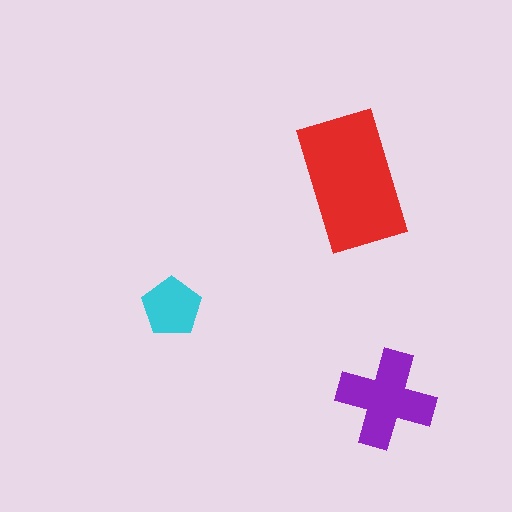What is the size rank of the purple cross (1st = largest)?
2nd.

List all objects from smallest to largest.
The cyan pentagon, the purple cross, the red rectangle.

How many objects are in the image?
There are 3 objects in the image.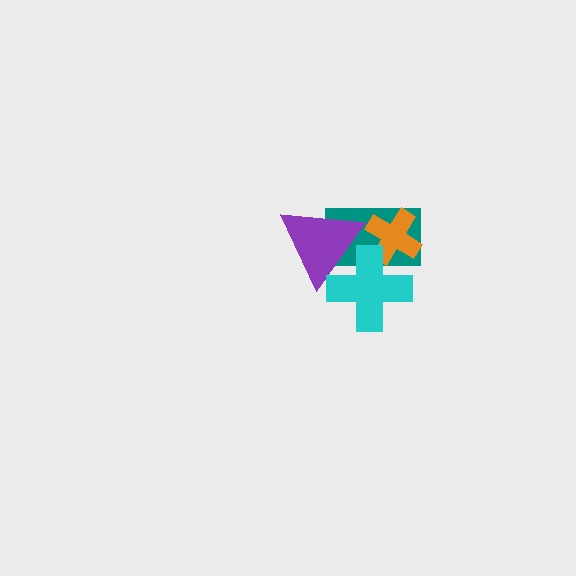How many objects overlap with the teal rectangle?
3 objects overlap with the teal rectangle.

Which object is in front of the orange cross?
The cyan cross is in front of the orange cross.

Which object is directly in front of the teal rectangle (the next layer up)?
The purple triangle is directly in front of the teal rectangle.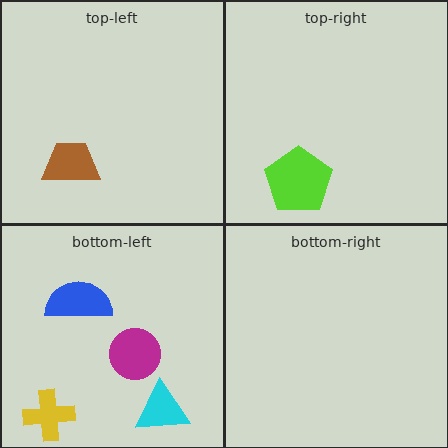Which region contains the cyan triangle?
The bottom-left region.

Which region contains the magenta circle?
The bottom-left region.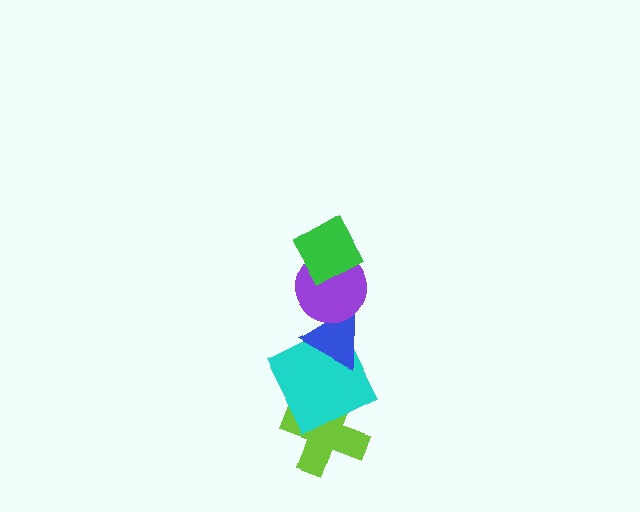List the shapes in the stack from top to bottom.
From top to bottom: the green diamond, the purple circle, the blue triangle, the cyan square, the lime cross.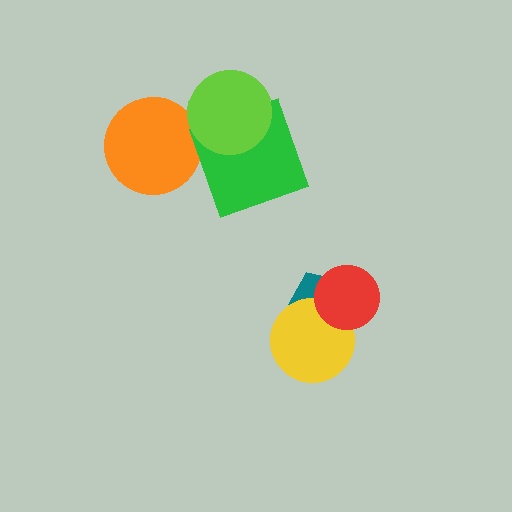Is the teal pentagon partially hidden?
Yes, it is partially covered by another shape.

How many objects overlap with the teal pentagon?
2 objects overlap with the teal pentagon.